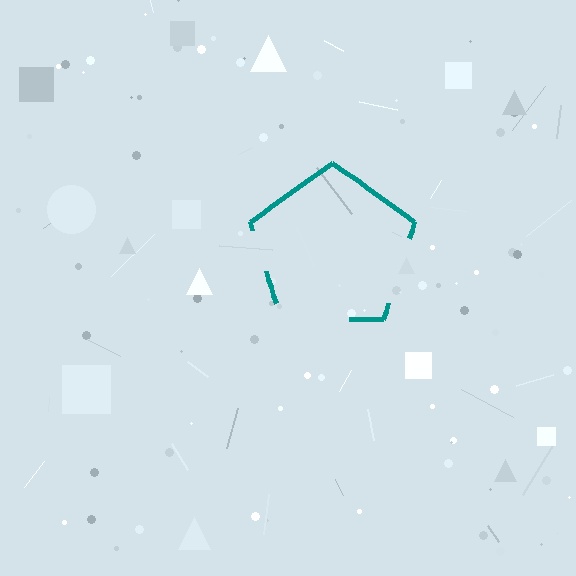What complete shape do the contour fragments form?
The contour fragments form a pentagon.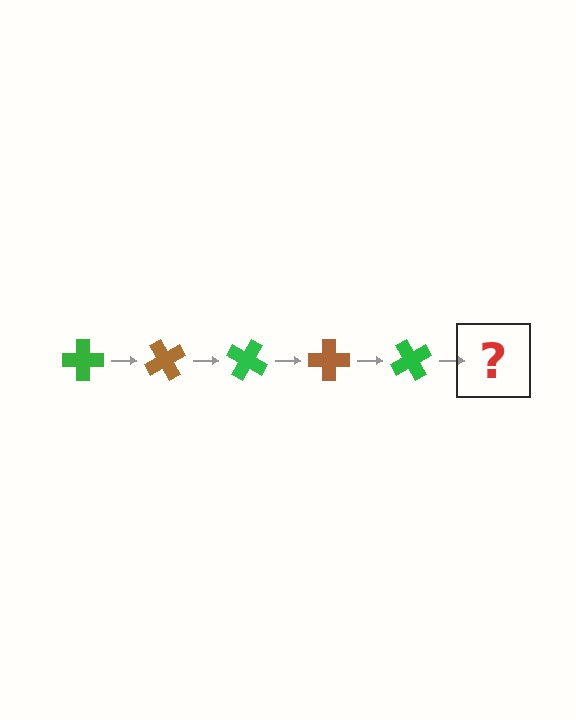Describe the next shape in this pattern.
It should be a brown cross, rotated 300 degrees from the start.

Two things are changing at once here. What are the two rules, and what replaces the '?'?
The two rules are that it rotates 60 degrees each step and the color cycles through green and brown. The '?' should be a brown cross, rotated 300 degrees from the start.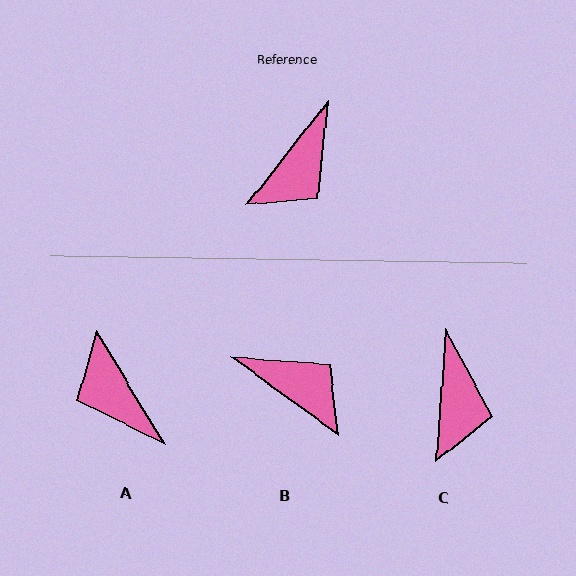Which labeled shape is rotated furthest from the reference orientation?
A, about 110 degrees away.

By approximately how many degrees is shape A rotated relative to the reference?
Approximately 110 degrees clockwise.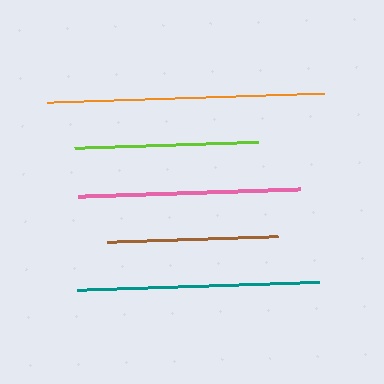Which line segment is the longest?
The orange line is the longest at approximately 277 pixels.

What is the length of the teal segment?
The teal segment is approximately 242 pixels long.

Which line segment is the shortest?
The brown line is the shortest at approximately 170 pixels.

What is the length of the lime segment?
The lime segment is approximately 184 pixels long.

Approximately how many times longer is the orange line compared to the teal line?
The orange line is approximately 1.1 times the length of the teal line.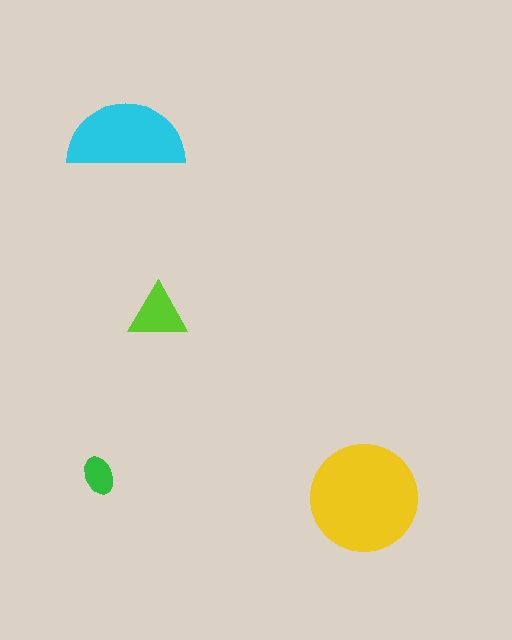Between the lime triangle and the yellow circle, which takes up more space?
The yellow circle.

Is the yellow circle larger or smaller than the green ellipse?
Larger.